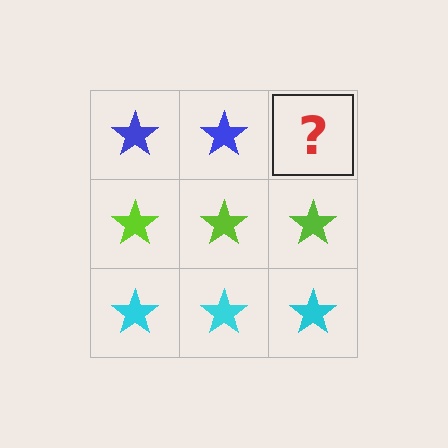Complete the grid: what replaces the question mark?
The question mark should be replaced with a blue star.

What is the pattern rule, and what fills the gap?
The rule is that each row has a consistent color. The gap should be filled with a blue star.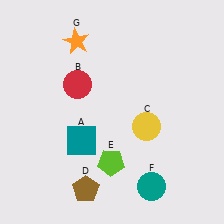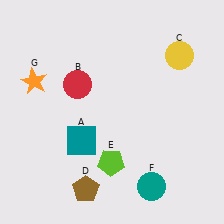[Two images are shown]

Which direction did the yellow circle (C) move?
The yellow circle (C) moved up.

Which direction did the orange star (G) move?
The orange star (G) moved left.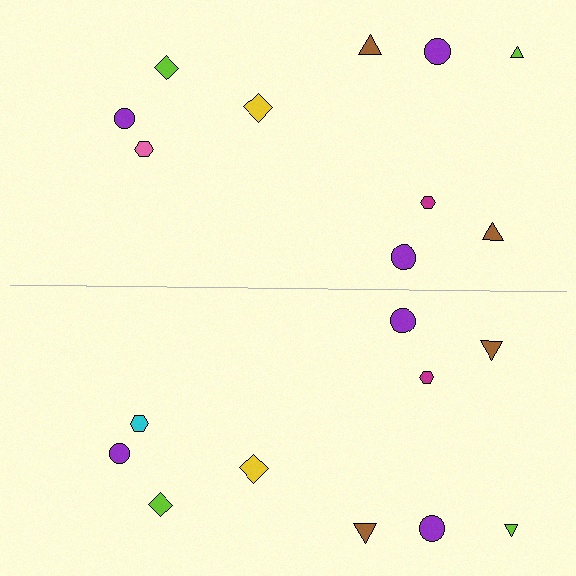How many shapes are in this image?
There are 20 shapes in this image.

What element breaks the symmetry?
The cyan hexagon on the bottom side breaks the symmetry — its mirror counterpart is pink.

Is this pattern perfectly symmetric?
No, the pattern is not perfectly symmetric. The cyan hexagon on the bottom side breaks the symmetry — its mirror counterpart is pink.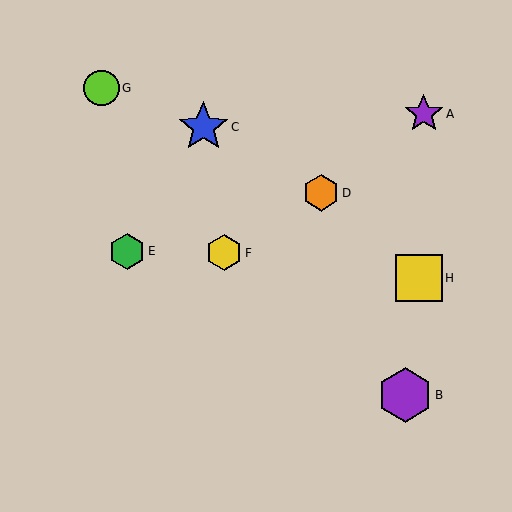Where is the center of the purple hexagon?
The center of the purple hexagon is at (405, 395).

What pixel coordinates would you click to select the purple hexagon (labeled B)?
Click at (405, 395) to select the purple hexagon B.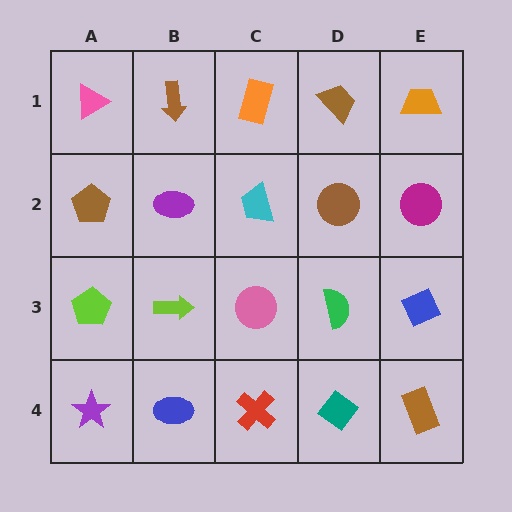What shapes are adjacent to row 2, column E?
An orange trapezoid (row 1, column E), a blue diamond (row 3, column E), a brown circle (row 2, column D).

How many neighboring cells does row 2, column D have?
4.